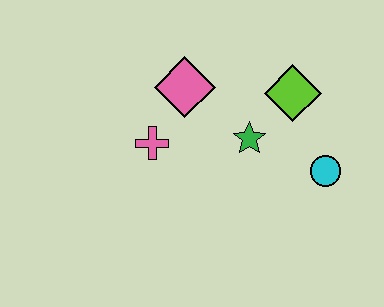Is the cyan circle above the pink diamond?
No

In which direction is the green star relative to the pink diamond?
The green star is to the right of the pink diamond.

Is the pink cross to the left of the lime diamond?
Yes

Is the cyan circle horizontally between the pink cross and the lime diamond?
No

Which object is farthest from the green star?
The pink cross is farthest from the green star.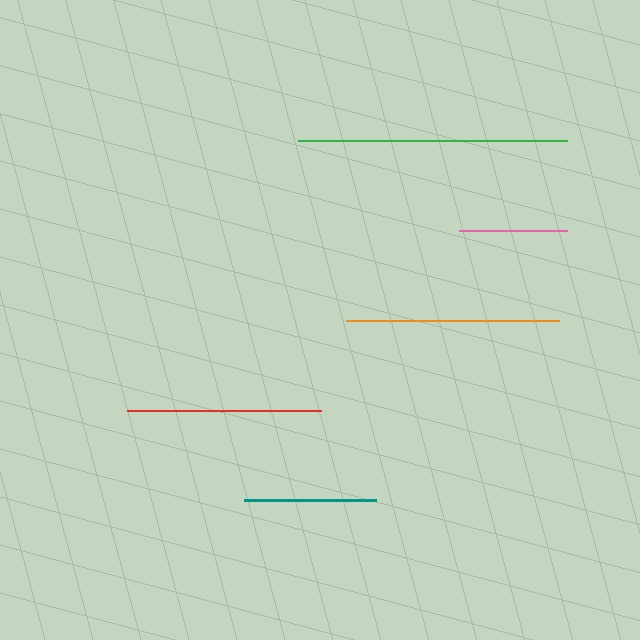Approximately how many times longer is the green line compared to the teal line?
The green line is approximately 2.0 times the length of the teal line.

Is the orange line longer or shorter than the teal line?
The orange line is longer than the teal line.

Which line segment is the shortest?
The pink line is the shortest at approximately 108 pixels.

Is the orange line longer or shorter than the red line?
The orange line is longer than the red line.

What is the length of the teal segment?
The teal segment is approximately 132 pixels long.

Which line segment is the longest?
The green line is the longest at approximately 269 pixels.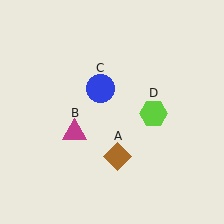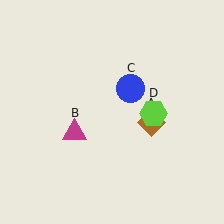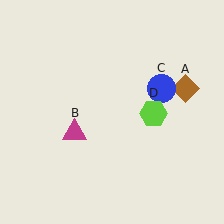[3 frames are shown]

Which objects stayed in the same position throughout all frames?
Magenta triangle (object B) and lime hexagon (object D) remained stationary.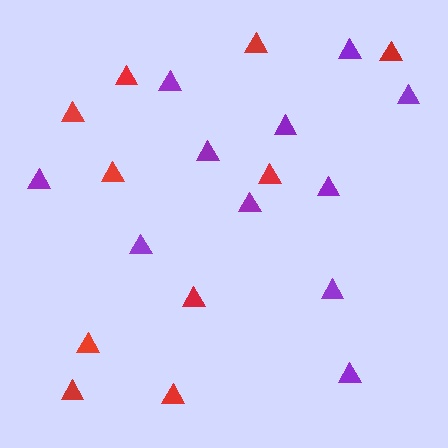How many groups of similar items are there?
There are 2 groups: one group of purple triangles (11) and one group of red triangles (10).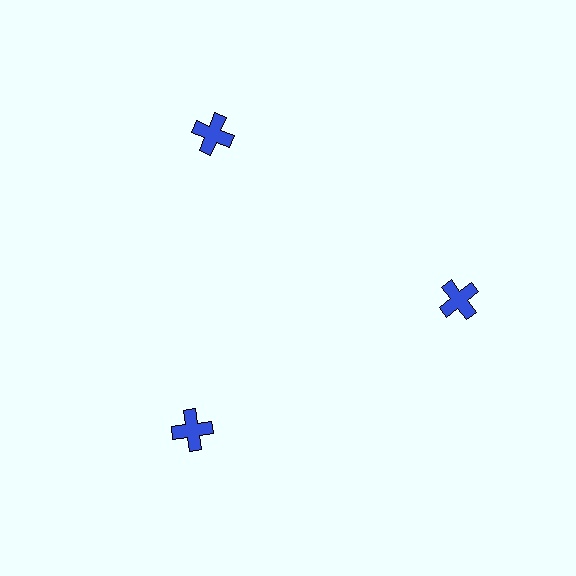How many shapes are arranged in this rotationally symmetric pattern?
There are 3 shapes, arranged in 3 groups of 1.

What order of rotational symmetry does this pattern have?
This pattern has 3-fold rotational symmetry.